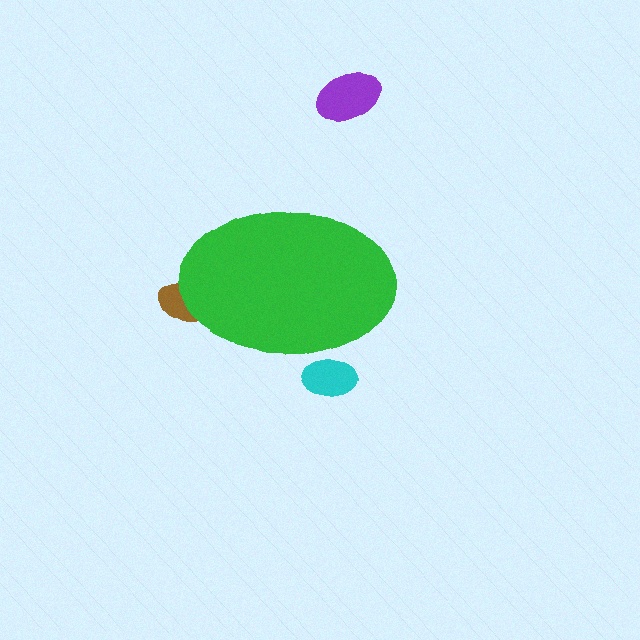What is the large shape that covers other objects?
A green ellipse.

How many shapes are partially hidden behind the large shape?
2 shapes are partially hidden.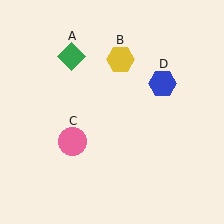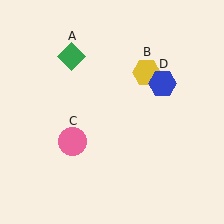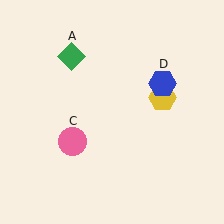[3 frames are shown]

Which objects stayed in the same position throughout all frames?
Green diamond (object A) and pink circle (object C) and blue hexagon (object D) remained stationary.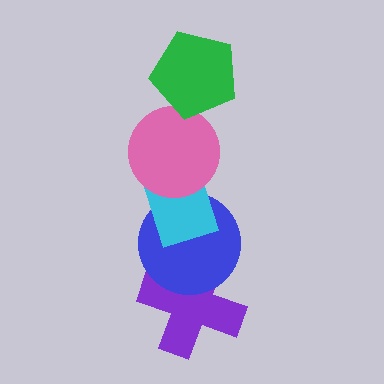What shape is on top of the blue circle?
The cyan rectangle is on top of the blue circle.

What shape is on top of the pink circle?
The green pentagon is on top of the pink circle.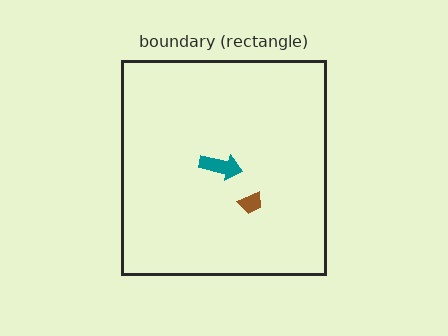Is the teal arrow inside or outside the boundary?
Inside.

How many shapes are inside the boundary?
2 inside, 0 outside.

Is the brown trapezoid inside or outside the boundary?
Inside.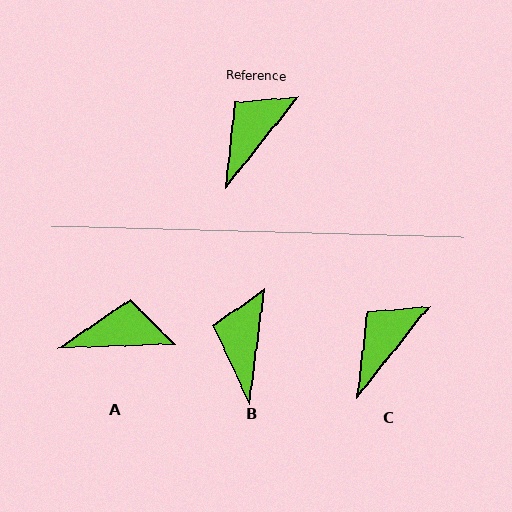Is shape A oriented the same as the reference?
No, it is off by about 50 degrees.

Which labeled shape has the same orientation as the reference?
C.